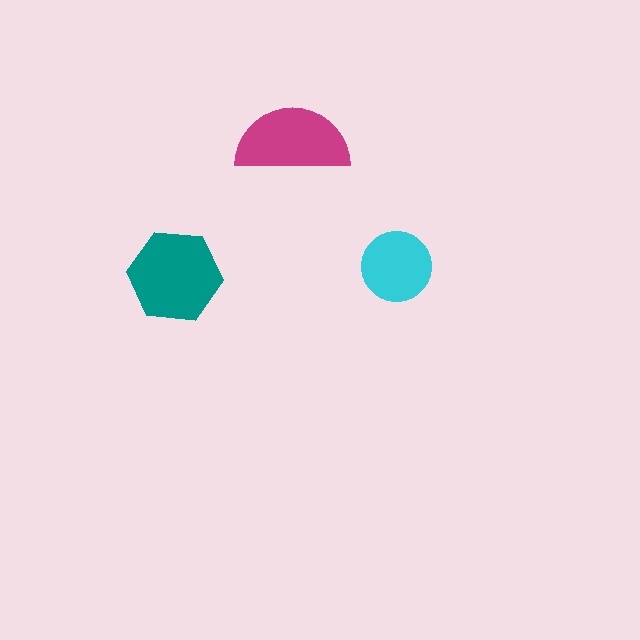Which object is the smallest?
The cyan circle.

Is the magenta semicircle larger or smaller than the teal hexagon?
Smaller.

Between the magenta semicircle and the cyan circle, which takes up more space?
The magenta semicircle.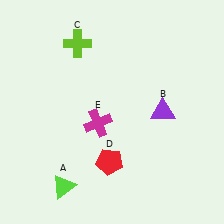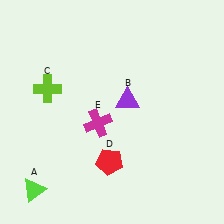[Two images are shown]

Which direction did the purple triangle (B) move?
The purple triangle (B) moved left.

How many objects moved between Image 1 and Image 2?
3 objects moved between the two images.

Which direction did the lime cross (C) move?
The lime cross (C) moved down.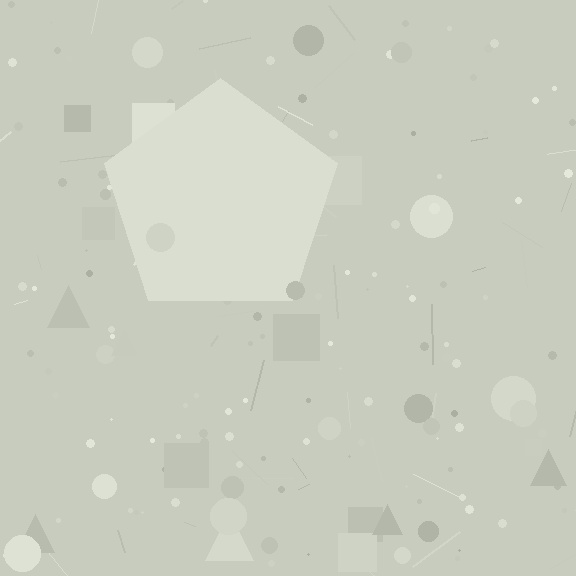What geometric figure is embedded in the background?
A pentagon is embedded in the background.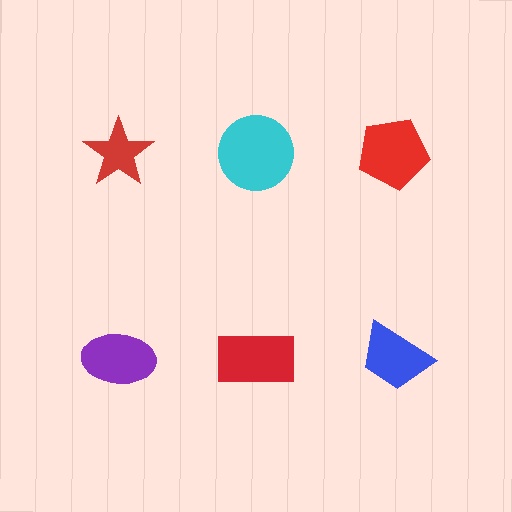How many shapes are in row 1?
3 shapes.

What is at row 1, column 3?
A red pentagon.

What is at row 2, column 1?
A purple ellipse.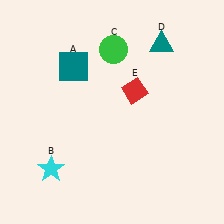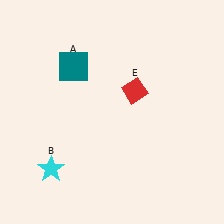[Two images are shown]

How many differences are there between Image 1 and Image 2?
There are 2 differences between the two images.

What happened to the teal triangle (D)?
The teal triangle (D) was removed in Image 2. It was in the top-right area of Image 1.